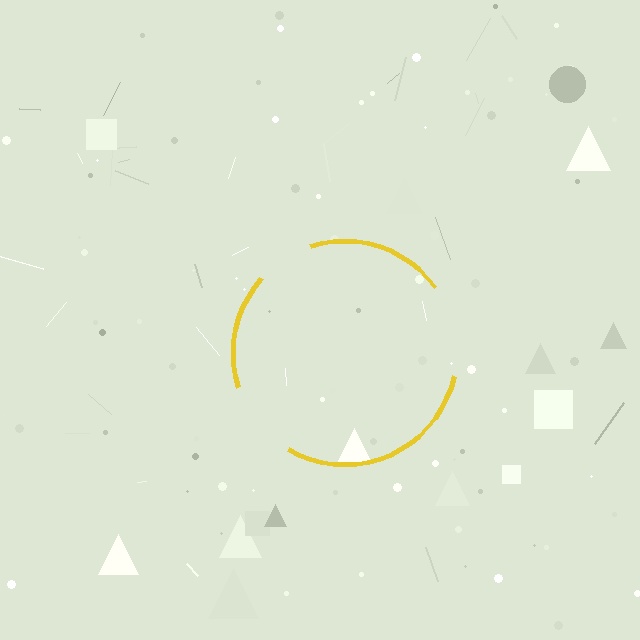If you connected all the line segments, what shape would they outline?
They would outline a circle.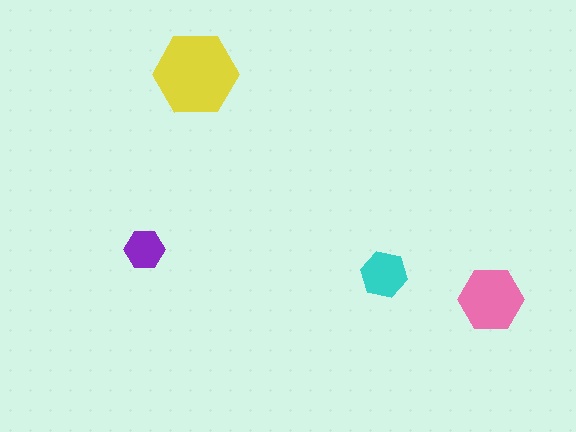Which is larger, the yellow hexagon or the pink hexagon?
The yellow one.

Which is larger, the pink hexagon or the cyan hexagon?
The pink one.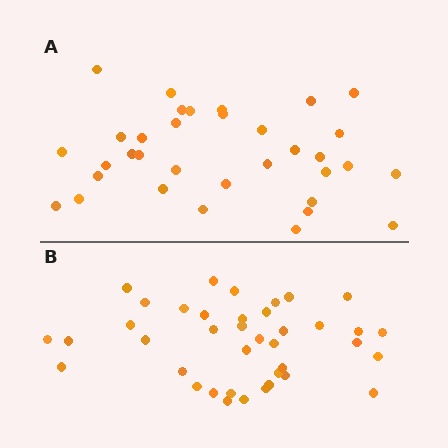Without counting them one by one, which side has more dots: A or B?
Region B (the bottom region) has more dots.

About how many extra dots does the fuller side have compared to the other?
Region B has about 5 more dots than region A.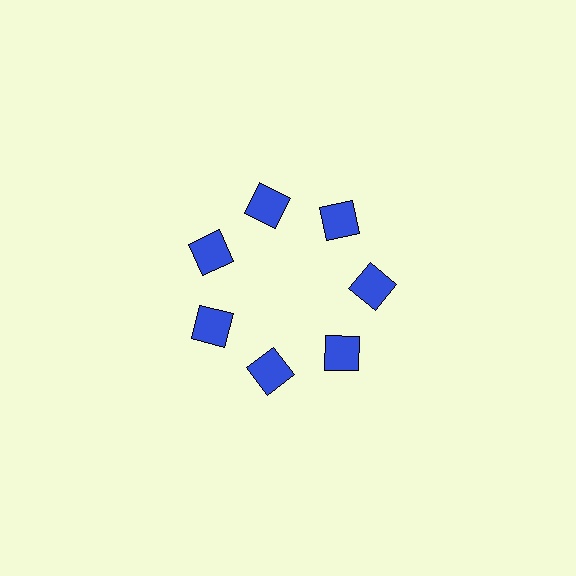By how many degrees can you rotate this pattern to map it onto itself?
The pattern maps onto itself every 51 degrees of rotation.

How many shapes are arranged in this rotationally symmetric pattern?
There are 7 shapes, arranged in 7 groups of 1.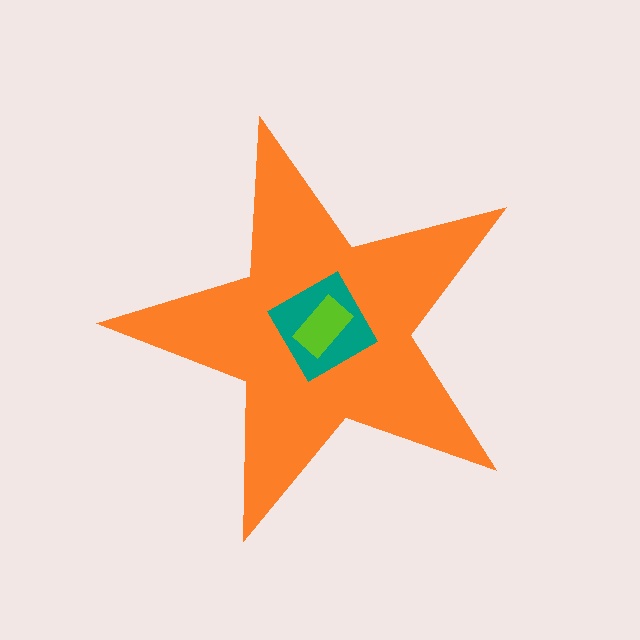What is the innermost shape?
The lime rectangle.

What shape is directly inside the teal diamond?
The lime rectangle.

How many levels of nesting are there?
3.